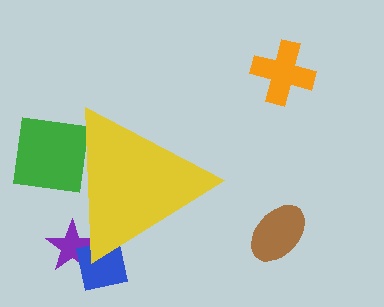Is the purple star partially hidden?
Yes, the purple star is partially hidden behind the yellow triangle.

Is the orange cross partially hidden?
No, the orange cross is fully visible.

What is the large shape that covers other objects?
A yellow triangle.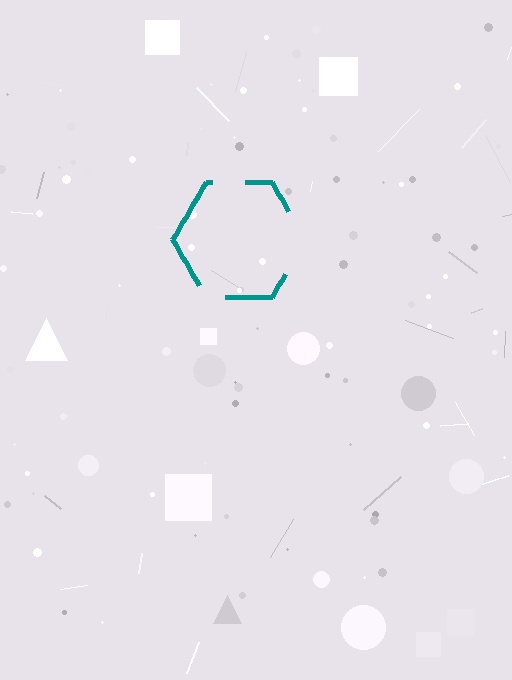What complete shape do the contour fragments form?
The contour fragments form a hexagon.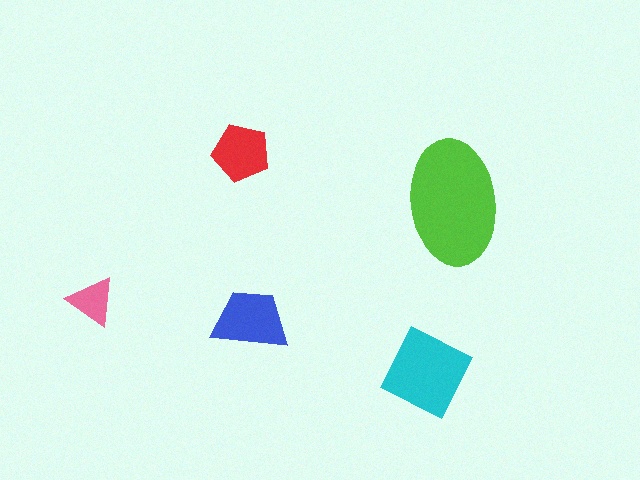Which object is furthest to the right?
The lime ellipse is rightmost.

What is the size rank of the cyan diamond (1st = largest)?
2nd.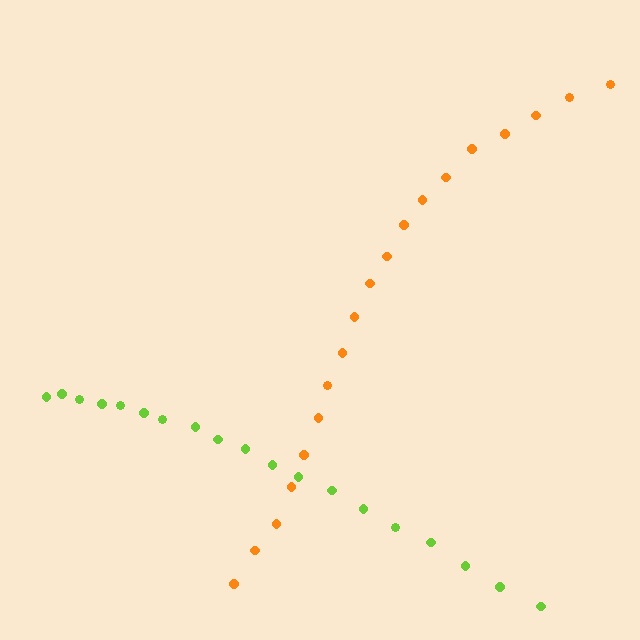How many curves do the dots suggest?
There are 2 distinct paths.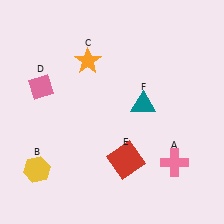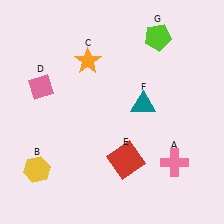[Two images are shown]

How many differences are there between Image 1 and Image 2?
There is 1 difference between the two images.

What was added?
A lime pentagon (G) was added in Image 2.